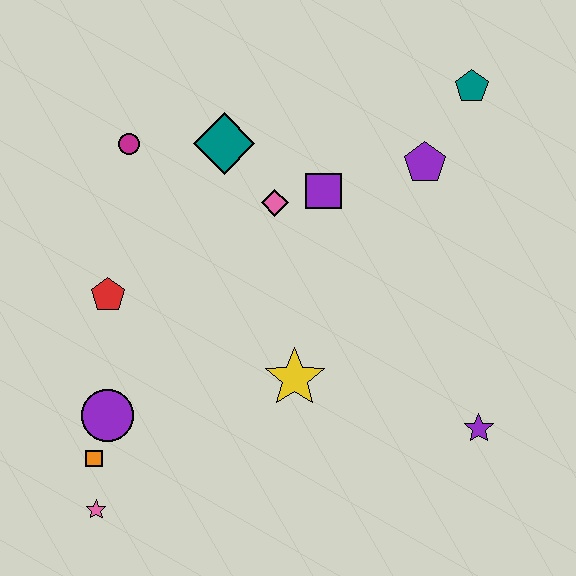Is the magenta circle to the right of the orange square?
Yes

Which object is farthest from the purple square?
The pink star is farthest from the purple square.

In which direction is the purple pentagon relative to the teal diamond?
The purple pentagon is to the right of the teal diamond.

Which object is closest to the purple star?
The yellow star is closest to the purple star.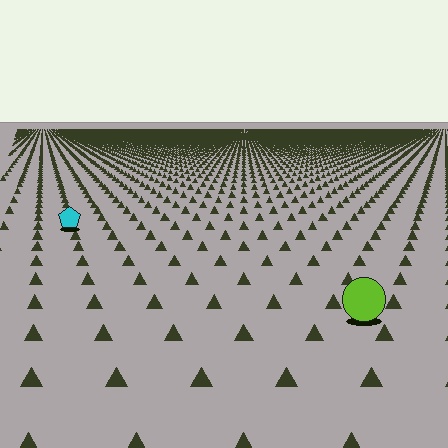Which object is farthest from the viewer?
The cyan pentagon is farthest from the viewer. It appears smaller and the ground texture around it is denser.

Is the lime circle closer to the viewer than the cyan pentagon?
Yes. The lime circle is closer — you can tell from the texture gradient: the ground texture is coarser near it.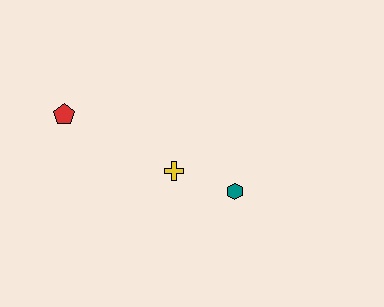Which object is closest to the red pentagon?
The yellow cross is closest to the red pentagon.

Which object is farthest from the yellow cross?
The red pentagon is farthest from the yellow cross.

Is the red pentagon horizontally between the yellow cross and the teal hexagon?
No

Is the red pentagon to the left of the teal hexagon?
Yes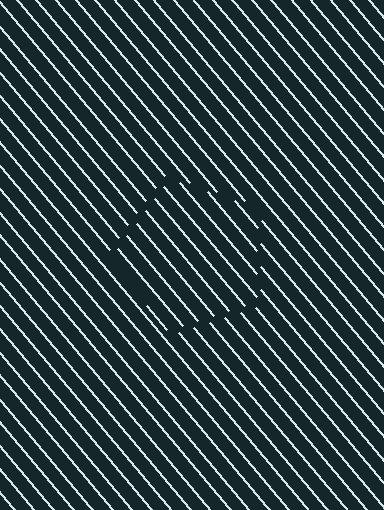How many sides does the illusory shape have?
5 sides — the line-ends trace a pentagon.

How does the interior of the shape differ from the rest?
The interior of the shape contains the same grating, shifted by half a period — the contour is defined by the phase discontinuity where line-ends from the inner and outer gratings abut.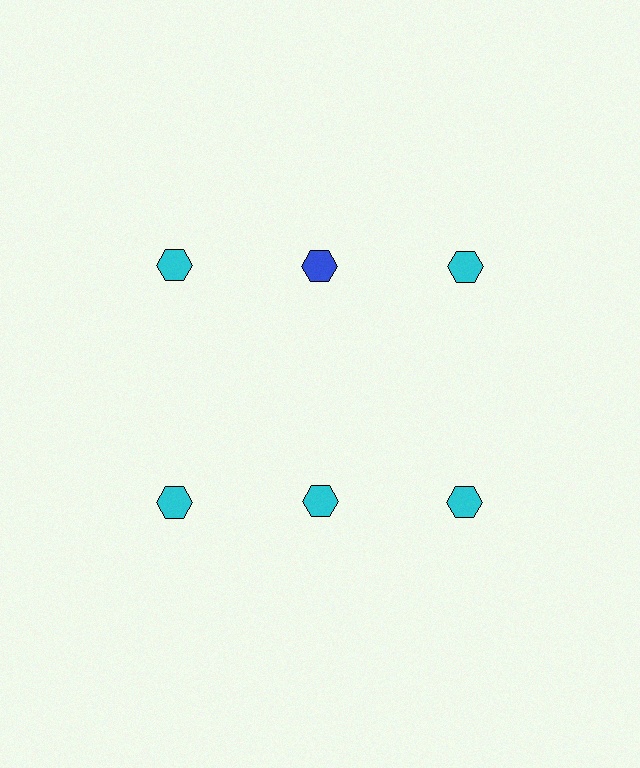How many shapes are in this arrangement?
There are 6 shapes arranged in a grid pattern.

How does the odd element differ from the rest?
It has a different color: blue instead of cyan.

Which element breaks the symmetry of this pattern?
The blue hexagon in the top row, second from left column breaks the symmetry. All other shapes are cyan hexagons.